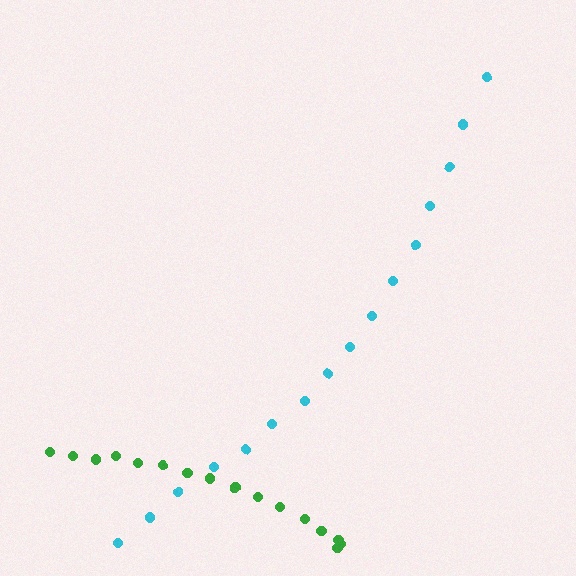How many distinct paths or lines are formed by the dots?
There are 2 distinct paths.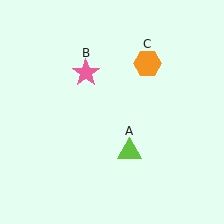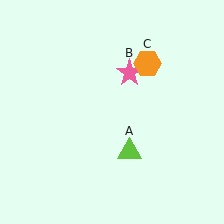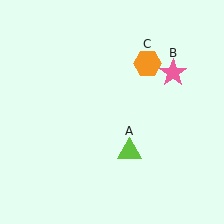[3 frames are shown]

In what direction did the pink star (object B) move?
The pink star (object B) moved right.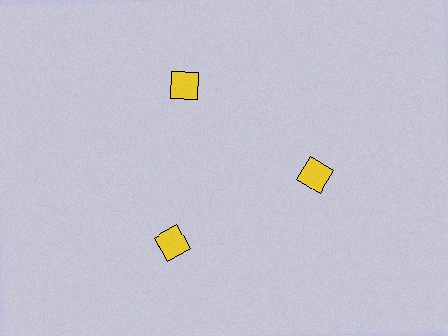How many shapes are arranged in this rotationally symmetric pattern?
There are 3 shapes, arranged in 3 groups of 1.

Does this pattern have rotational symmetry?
Yes, this pattern has 3-fold rotational symmetry. It looks the same after rotating 120 degrees around the center.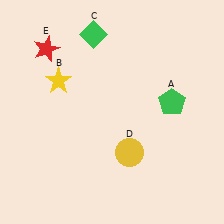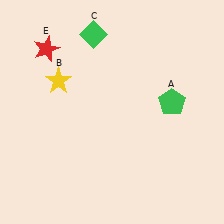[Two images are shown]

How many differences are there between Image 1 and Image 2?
There is 1 difference between the two images.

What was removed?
The yellow circle (D) was removed in Image 2.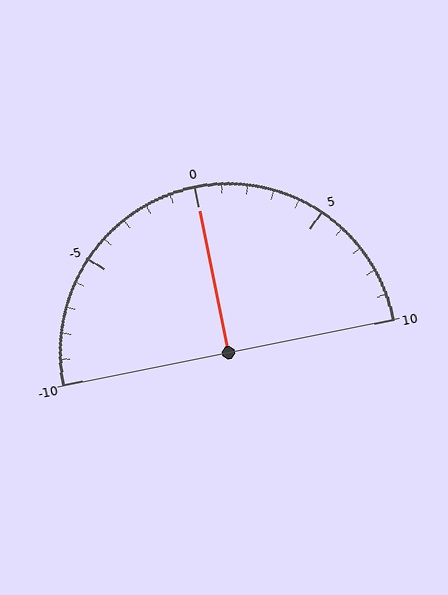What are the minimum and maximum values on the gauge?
The gauge ranges from -10 to 10.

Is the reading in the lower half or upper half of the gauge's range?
The reading is in the upper half of the range (-10 to 10).